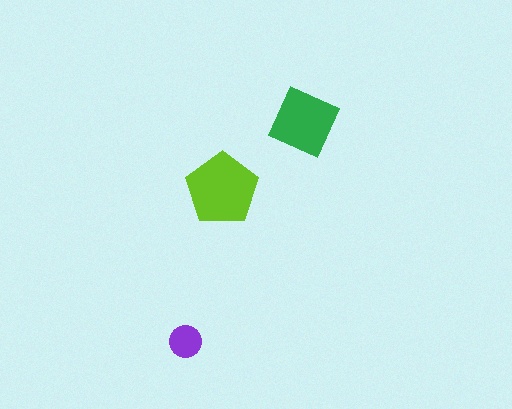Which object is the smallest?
The purple circle.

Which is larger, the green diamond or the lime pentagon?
The lime pentagon.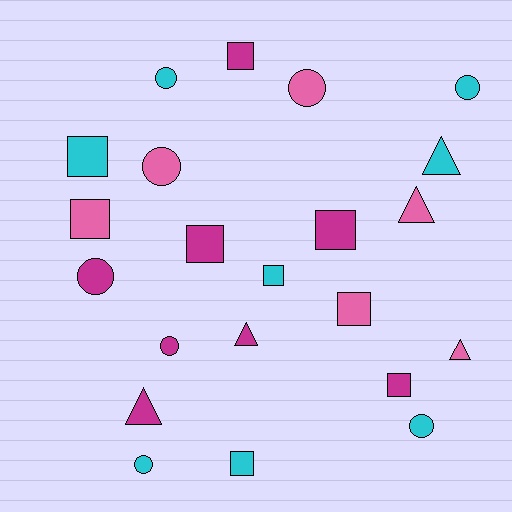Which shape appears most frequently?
Square, with 9 objects.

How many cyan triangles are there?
There is 1 cyan triangle.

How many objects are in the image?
There are 22 objects.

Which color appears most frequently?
Cyan, with 8 objects.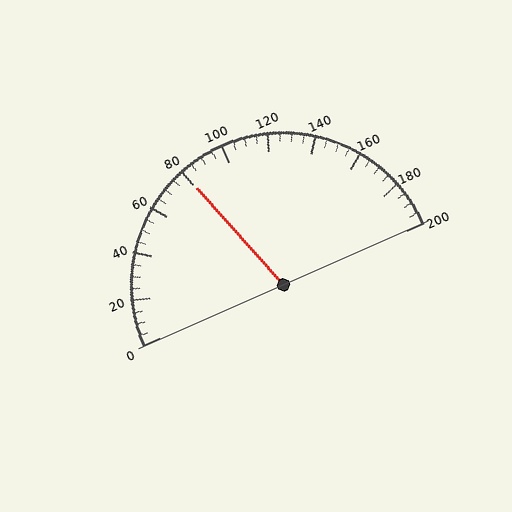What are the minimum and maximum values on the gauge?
The gauge ranges from 0 to 200.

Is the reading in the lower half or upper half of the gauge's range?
The reading is in the lower half of the range (0 to 200).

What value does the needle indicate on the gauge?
The needle indicates approximately 80.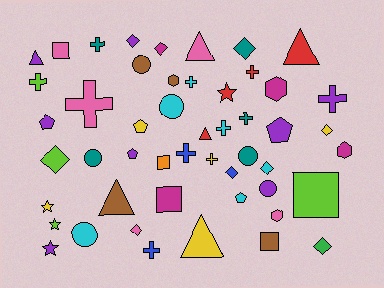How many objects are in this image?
There are 50 objects.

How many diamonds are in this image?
There are 9 diamonds.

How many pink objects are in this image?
There are 5 pink objects.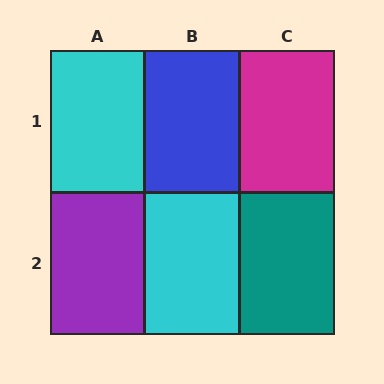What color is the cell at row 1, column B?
Blue.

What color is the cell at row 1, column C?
Magenta.